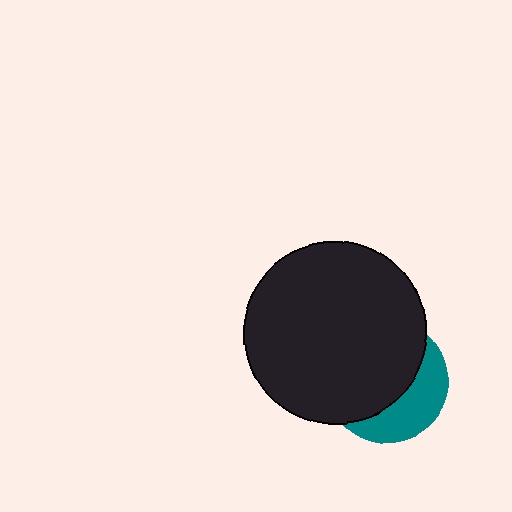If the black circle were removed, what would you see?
You would see the complete teal circle.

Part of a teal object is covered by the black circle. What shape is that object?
It is a circle.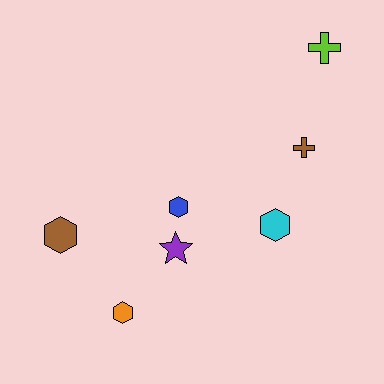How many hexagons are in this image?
There are 4 hexagons.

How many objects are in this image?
There are 7 objects.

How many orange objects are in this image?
There is 1 orange object.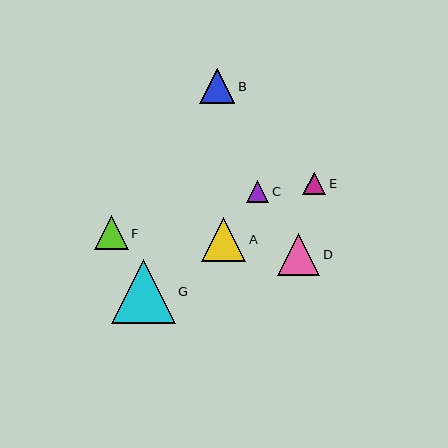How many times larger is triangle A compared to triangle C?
Triangle A is approximately 2.0 times the size of triangle C.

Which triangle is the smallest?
Triangle C is the smallest with a size of approximately 22 pixels.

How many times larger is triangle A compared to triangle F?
Triangle A is approximately 1.3 times the size of triangle F.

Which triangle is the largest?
Triangle G is the largest with a size of approximately 64 pixels.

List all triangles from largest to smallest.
From largest to smallest: G, A, D, B, F, E, C.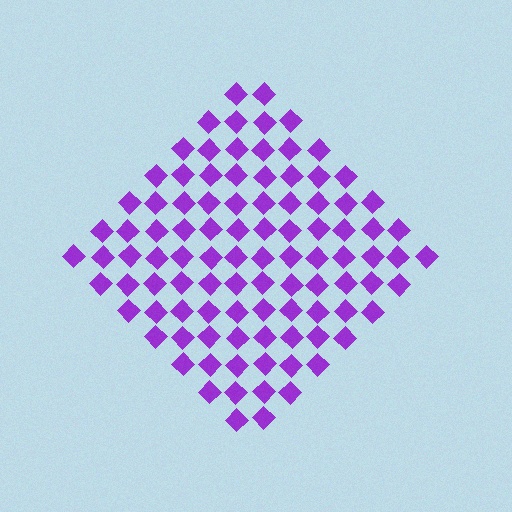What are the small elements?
The small elements are diamonds.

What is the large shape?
The large shape is a diamond.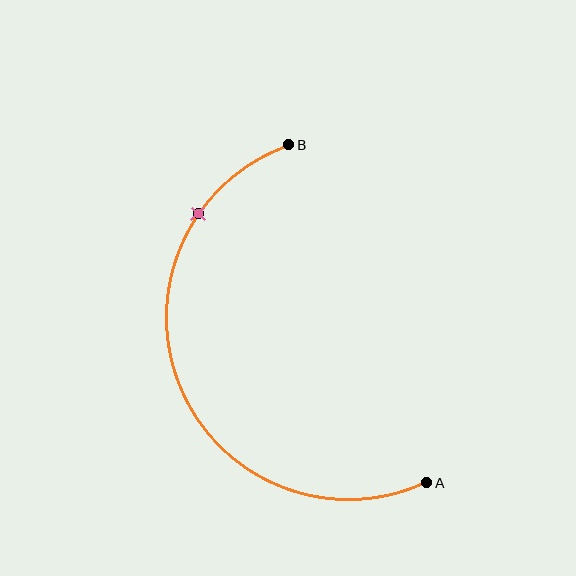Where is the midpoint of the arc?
The arc midpoint is the point on the curve farthest from the straight line joining A and B. It sits to the left of that line.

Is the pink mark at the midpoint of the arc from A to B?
No. The pink mark lies on the arc but is closer to endpoint B. The arc midpoint would be at the point on the curve equidistant along the arc from both A and B.